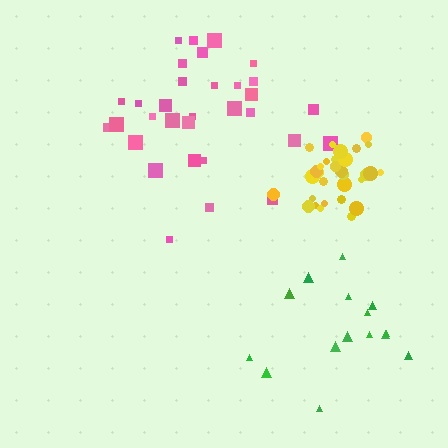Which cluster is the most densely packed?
Yellow.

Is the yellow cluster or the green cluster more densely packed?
Yellow.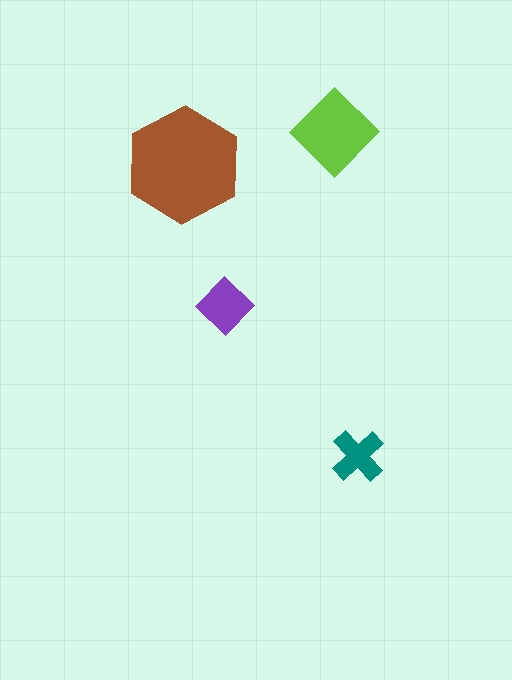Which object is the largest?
The brown hexagon.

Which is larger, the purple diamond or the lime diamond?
The lime diamond.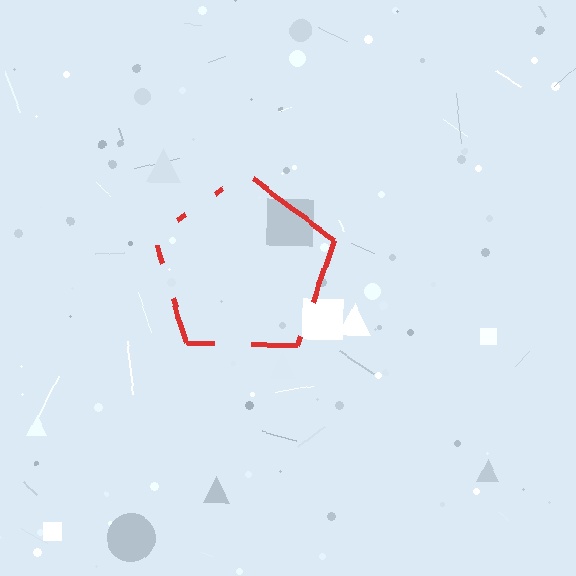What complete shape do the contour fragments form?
The contour fragments form a pentagon.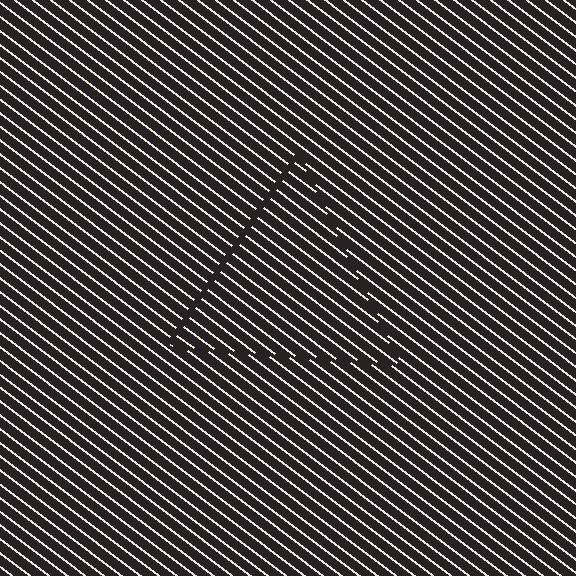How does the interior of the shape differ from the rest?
The interior of the shape contains the same grating, shifted by half a period — the contour is defined by the phase discontinuity where line-ends from the inner and outer gratings abut.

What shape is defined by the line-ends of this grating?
An illusory triangle. The interior of the shape contains the same grating, shifted by half a period — the contour is defined by the phase discontinuity where line-ends from the inner and outer gratings abut.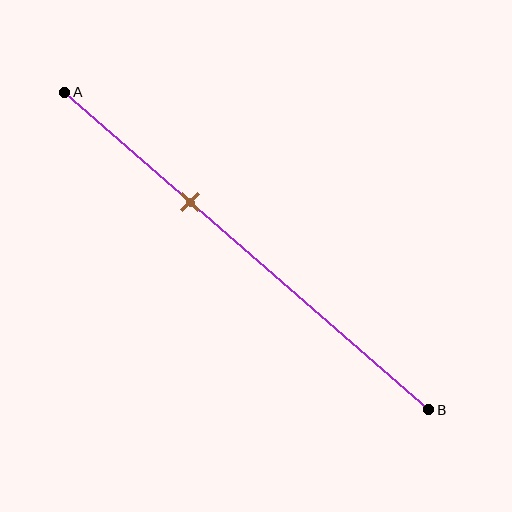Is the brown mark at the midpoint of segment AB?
No, the mark is at about 35% from A, not at the 50% midpoint.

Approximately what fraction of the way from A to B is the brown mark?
The brown mark is approximately 35% of the way from A to B.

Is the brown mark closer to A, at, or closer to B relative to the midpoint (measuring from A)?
The brown mark is closer to point A than the midpoint of segment AB.